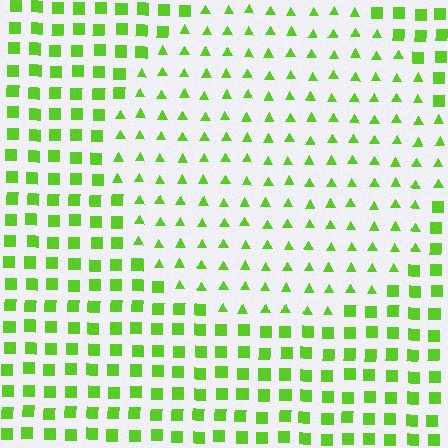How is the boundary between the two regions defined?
The boundary is defined by a change in element shape: triangles inside vs. squares outside. All elements share the same color and spacing.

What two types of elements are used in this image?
The image uses triangles inside the circle region and squares outside it.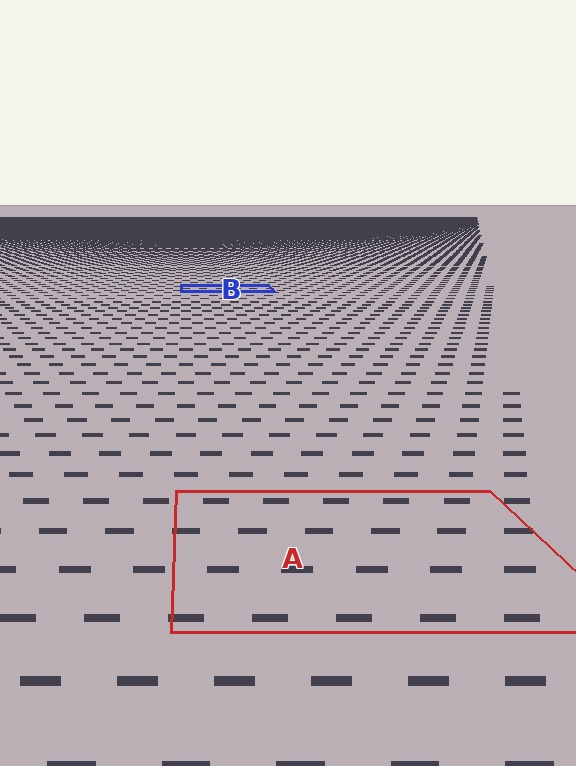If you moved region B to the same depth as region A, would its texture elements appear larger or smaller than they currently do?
They would appear larger. At a closer depth, the same texture elements are projected at a bigger on-screen size.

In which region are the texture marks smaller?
The texture marks are smaller in region B, because it is farther away.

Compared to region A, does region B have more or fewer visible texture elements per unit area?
Region B has more texture elements per unit area — they are packed more densely because it is farther away.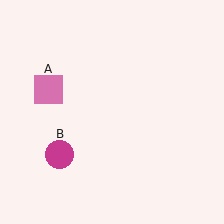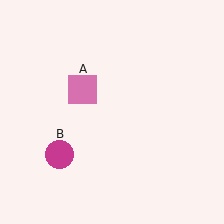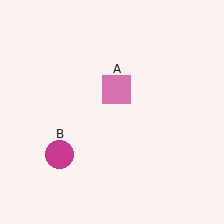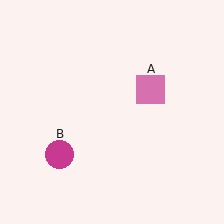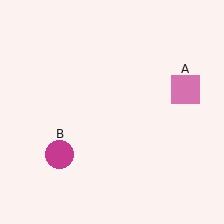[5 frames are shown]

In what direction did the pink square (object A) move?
The pink square (object A) moved right.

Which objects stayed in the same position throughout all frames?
Magenta circle (object B) remained stationary.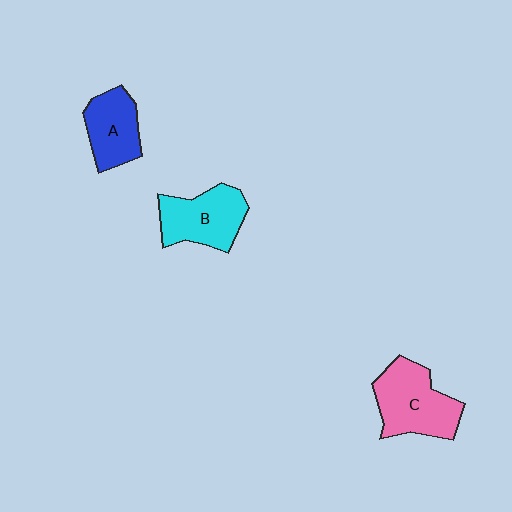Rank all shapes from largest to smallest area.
From largest to smallest: C (pink), B (cyan), A (blue).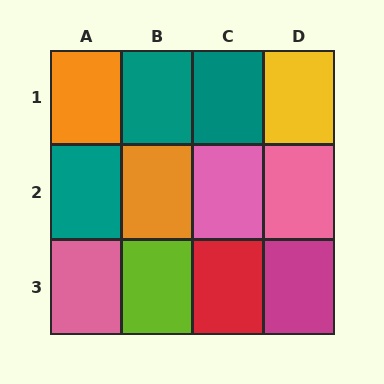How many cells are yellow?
1 cell is yellow.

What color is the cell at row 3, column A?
Pink.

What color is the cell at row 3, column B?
Lime.